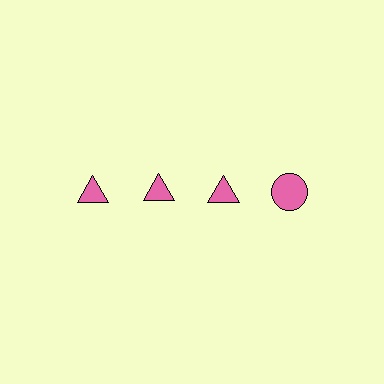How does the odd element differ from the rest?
It has a different shape: circle instead of triangle.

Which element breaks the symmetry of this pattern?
The pink circle in the top row, second from right column breaks the symmetry. All other shapes are pink triangles.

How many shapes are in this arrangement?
There are 4 shapes arranged in a grid pattern.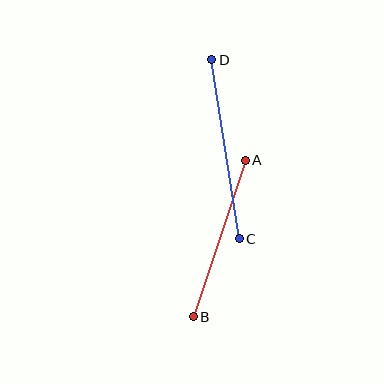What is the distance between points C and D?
The distance is approximately 181 pixels.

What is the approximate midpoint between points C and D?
The midpoint is at approximately (226, 149) pixels.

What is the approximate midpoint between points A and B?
The midpoint is at approximately (219, 238) pixels.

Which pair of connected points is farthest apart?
Points C and D are farthest apart.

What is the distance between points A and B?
The distance is approximately 165 pixels.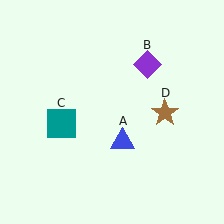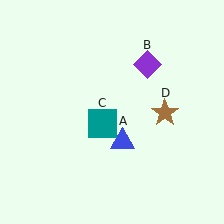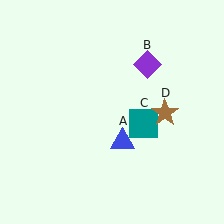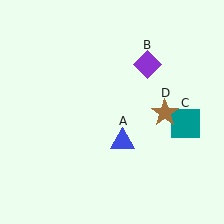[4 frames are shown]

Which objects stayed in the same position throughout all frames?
Blue triangle (object A) and purple diamond (object B) and brown star (object D) remained stationary.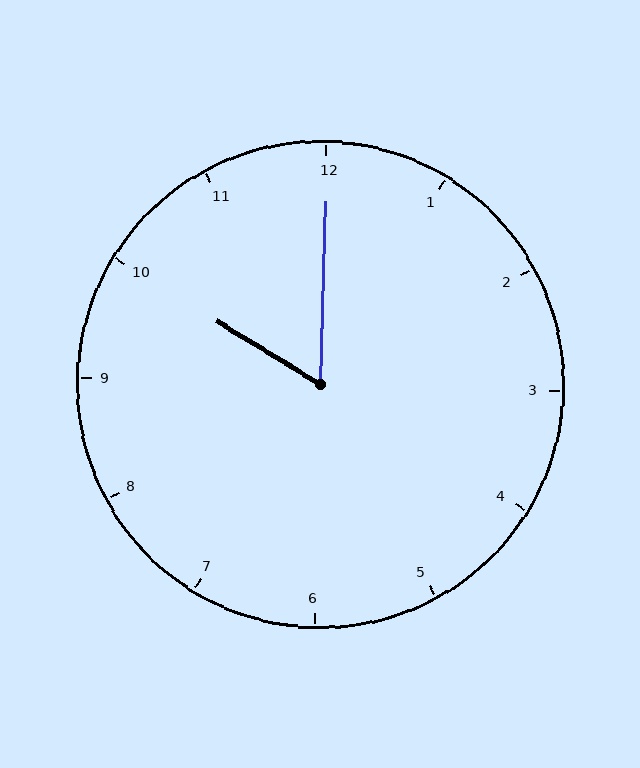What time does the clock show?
10:00.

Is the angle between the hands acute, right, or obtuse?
It is acute.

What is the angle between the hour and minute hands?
Approximately 60 degrees.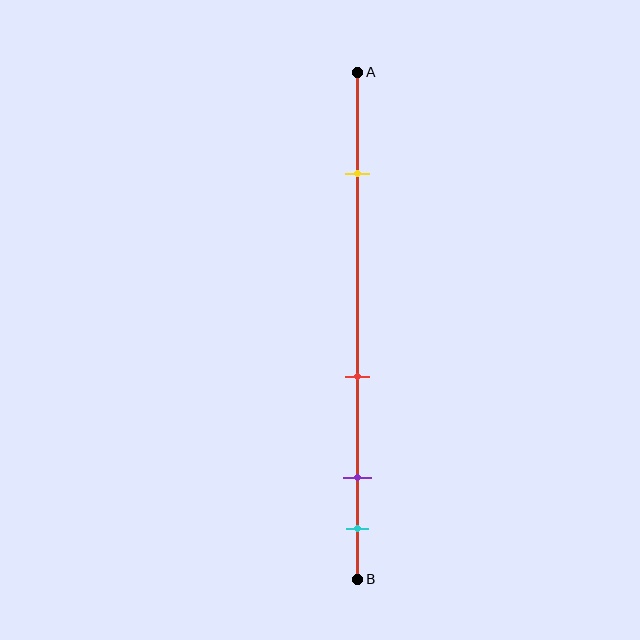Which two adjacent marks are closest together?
The purple and cyan marks are the closest adjacent pair.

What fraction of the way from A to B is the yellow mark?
The yellow mark is approximately 20% (0.2) of the way from A to B.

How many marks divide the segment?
There are 4 marks dividing the segment.